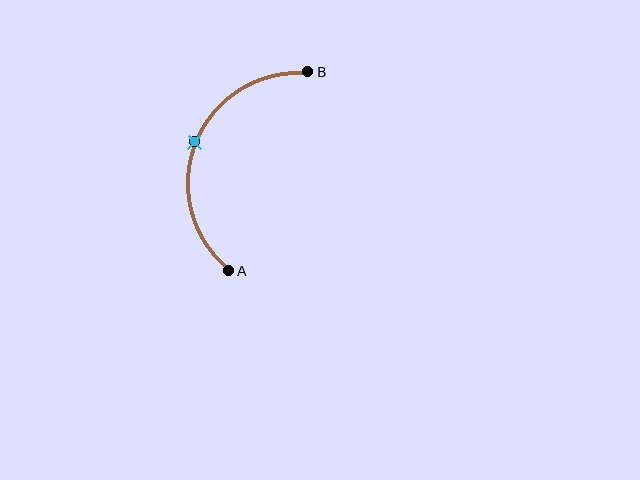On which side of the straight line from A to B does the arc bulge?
The arc bulges to the left of the straight line connecting A and B.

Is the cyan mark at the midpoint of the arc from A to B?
Yes. The cyan mark lies on the arc at equal arc-length from both A and B — it is the arc midpoint.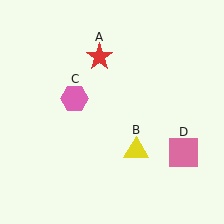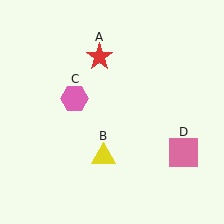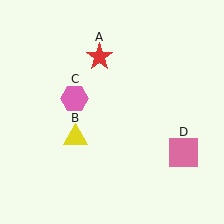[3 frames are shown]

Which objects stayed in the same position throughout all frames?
Red star (object A) and pink hexagon (object C) and pink square (object D) remained stationary.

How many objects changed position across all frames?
1 object changed position: yellow triangle (object B).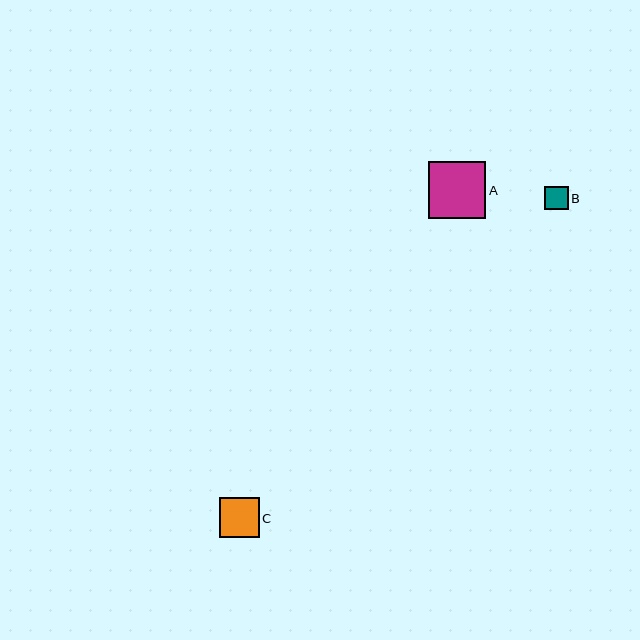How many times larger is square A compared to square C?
Square A is approximately 1.4 times the size of square C.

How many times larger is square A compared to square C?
Square A is approximately 1.4 times the size of square C.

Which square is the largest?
Square A is the largest with a size of approximately 57 pixels.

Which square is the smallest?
Square B is the smallest with a size of approximately 24 pixels.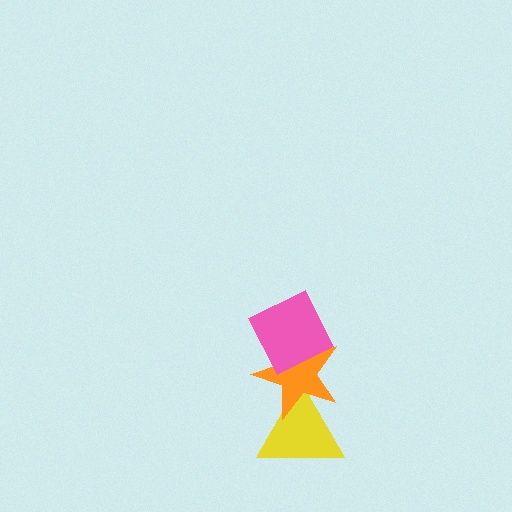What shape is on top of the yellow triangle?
The orange star is on top of the yellow triangle.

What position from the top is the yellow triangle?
The yellow triangle is 3rd from the top.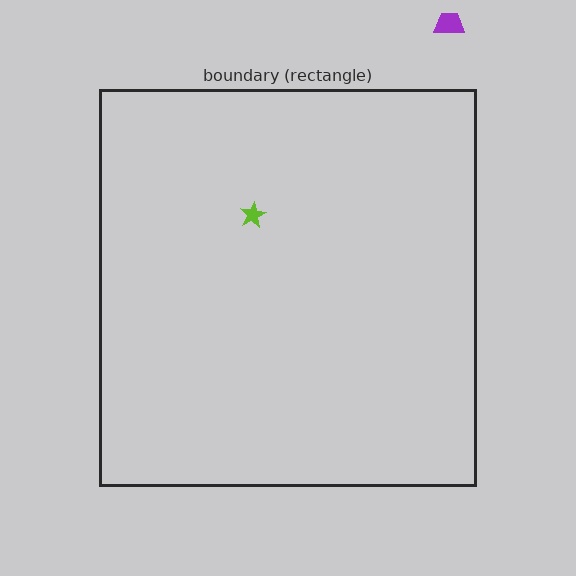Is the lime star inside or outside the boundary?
Inside.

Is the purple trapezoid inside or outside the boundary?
Outside.